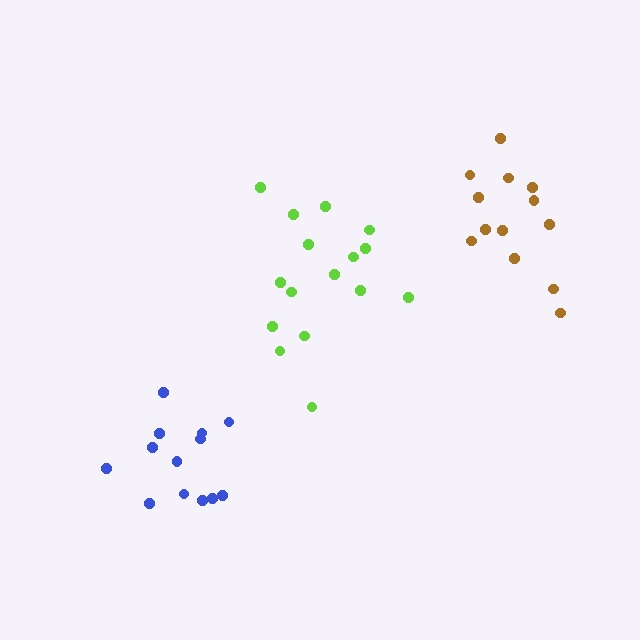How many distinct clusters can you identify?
There are 3 distinct clusters.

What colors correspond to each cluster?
The clusters are colored: blue, brown, lime.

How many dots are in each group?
Group 1: 13 dots, Group 2: 13 dots, Group 3: 16 dots (42 total).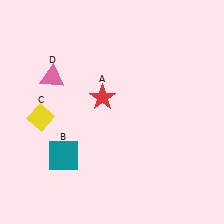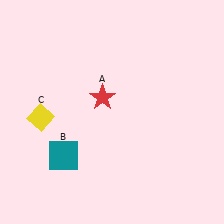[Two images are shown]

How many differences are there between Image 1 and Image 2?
There is 1 difference between the two images.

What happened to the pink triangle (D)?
The pink triangle (D) was removed in Image 2. It was in the top-left area of Image 1.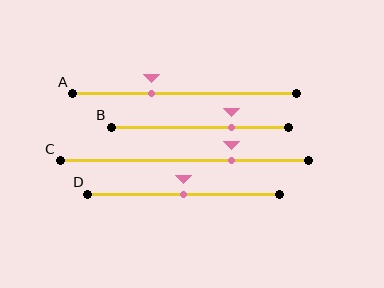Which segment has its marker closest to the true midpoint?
Segment D has its marker closest to the true midpoint.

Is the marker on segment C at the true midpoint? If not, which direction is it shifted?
No, the marker on segment C is shifted to the right by about 19% of the segment length.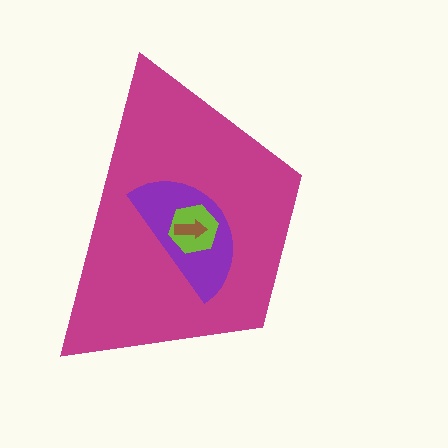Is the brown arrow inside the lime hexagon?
Yes.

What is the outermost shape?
The magenta trapezoid.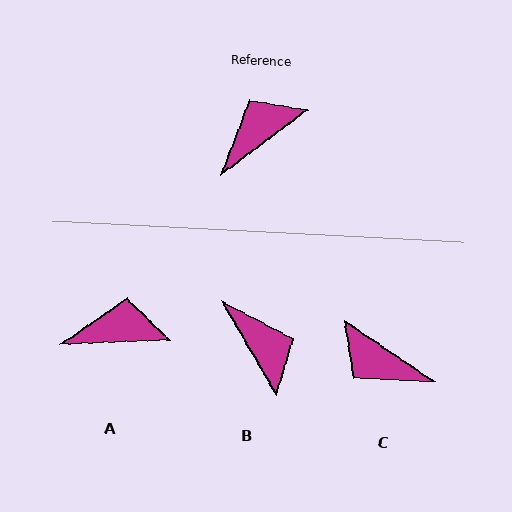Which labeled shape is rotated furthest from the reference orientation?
C, about 109 degrees away.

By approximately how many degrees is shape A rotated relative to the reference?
Approximately 34 degrees clockwise.